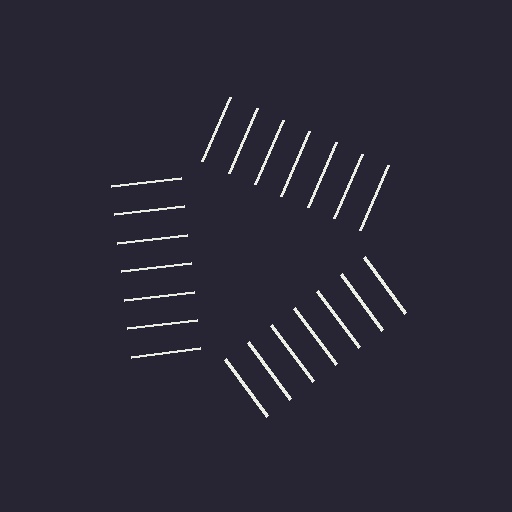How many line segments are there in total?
21 — 7 along each of the 3 edges.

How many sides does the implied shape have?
3 sides — the line-ends trace a triangle.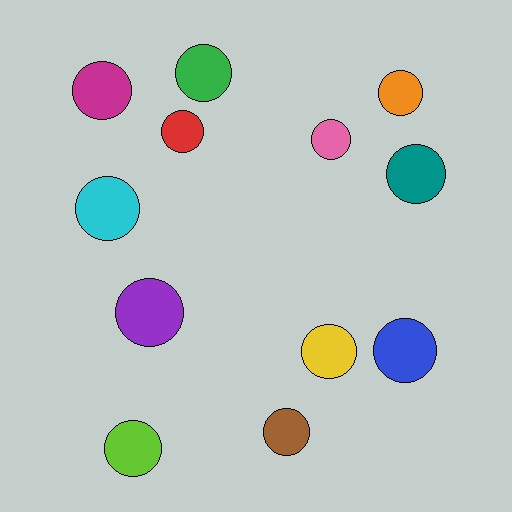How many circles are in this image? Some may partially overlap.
There are 12 circles.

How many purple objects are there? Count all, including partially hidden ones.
There is 1 purple object.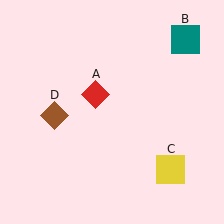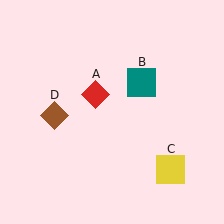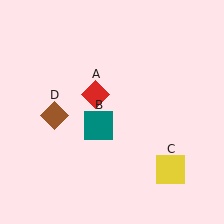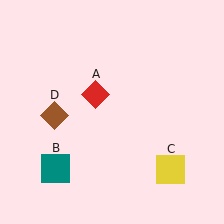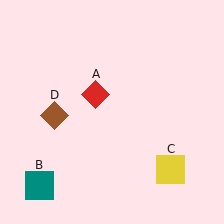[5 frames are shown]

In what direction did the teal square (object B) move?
The teal square (object B) moved down and to the left.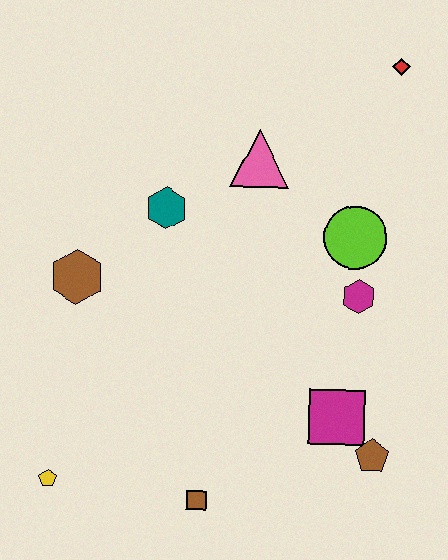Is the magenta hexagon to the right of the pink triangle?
Yes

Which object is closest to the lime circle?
The magenta hexagon is closest to the lime circle.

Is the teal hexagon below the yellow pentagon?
No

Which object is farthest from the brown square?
The red diamond is farthest from the brown square.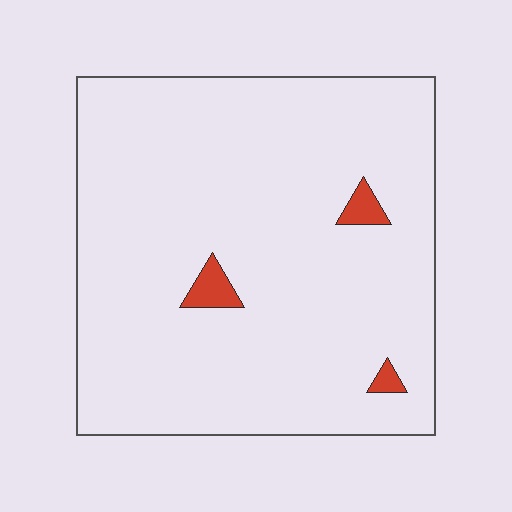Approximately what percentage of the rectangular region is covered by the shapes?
Approximately 5%.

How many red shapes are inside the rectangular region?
3.